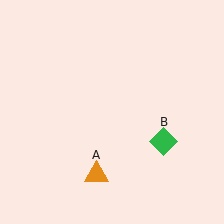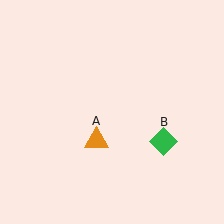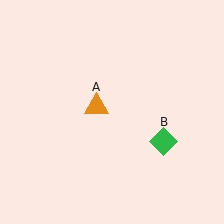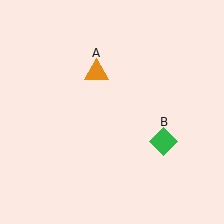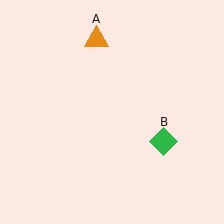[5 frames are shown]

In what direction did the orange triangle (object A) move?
The orange triangle (object A) moved up.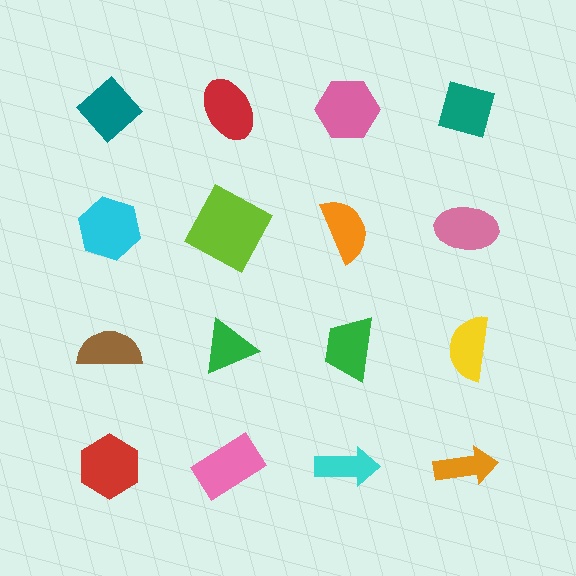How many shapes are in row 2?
4 shapes.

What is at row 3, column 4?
A yellow semicircle.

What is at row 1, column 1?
A teal diamond.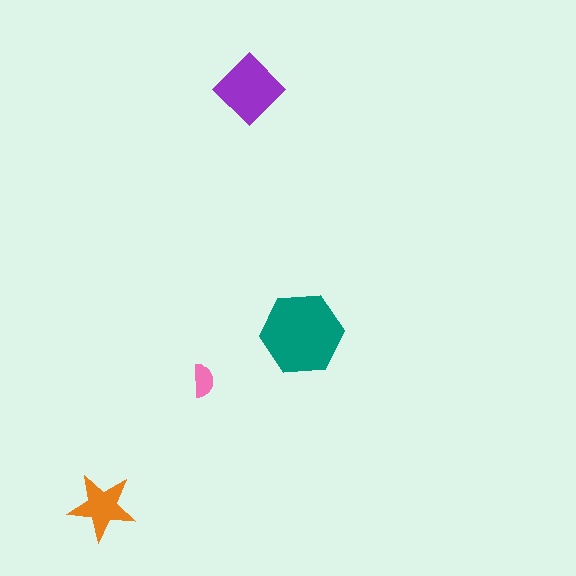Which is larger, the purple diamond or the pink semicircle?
The purple diamond.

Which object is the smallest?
The pink semicircle.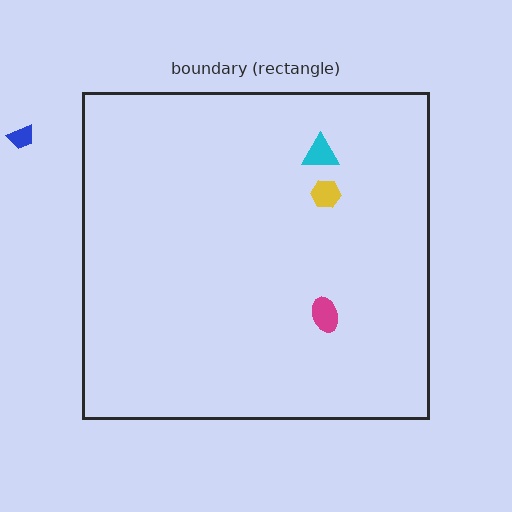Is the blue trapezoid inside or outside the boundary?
Outside.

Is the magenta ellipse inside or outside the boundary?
Inside.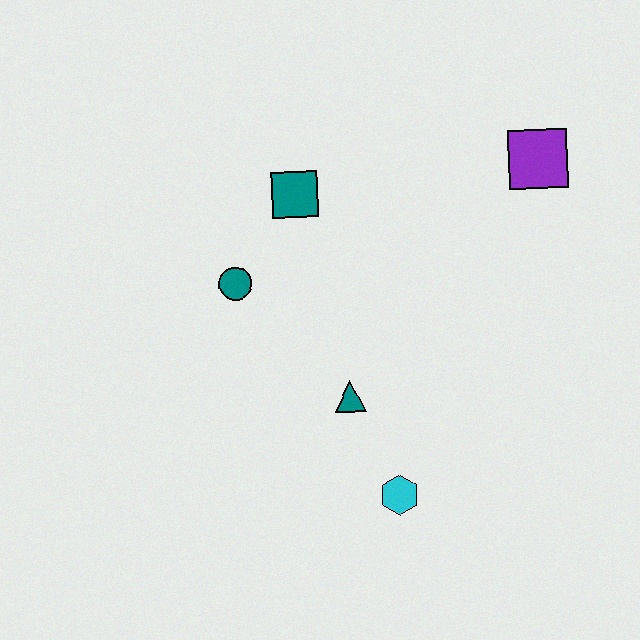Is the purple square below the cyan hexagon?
No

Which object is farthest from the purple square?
The cyan hexagon is farthest from the purple square.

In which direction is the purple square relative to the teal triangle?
The purple square is above the teal triangle.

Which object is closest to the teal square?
The teal circle is closest to the teal square.